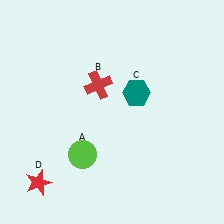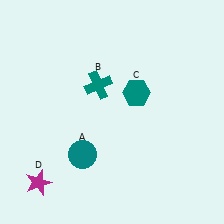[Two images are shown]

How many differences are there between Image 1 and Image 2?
There are 3 differences between the two images.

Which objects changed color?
A changed from lime to teal. B changed from red to teal. D changed from red to magenta.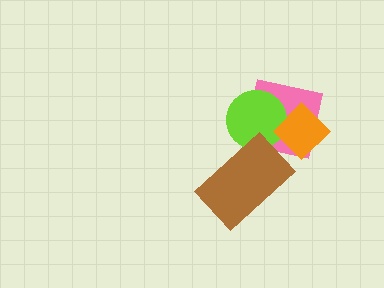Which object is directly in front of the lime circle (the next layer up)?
The orange diamond is directly in front of the lime circle.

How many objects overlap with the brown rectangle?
2 objects overlap with the brown rectangle.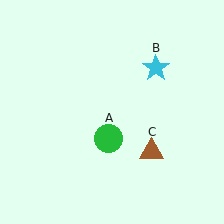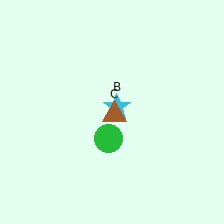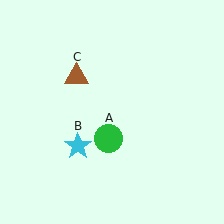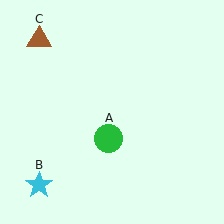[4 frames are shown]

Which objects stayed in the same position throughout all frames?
Green circle (object A) remained stationary.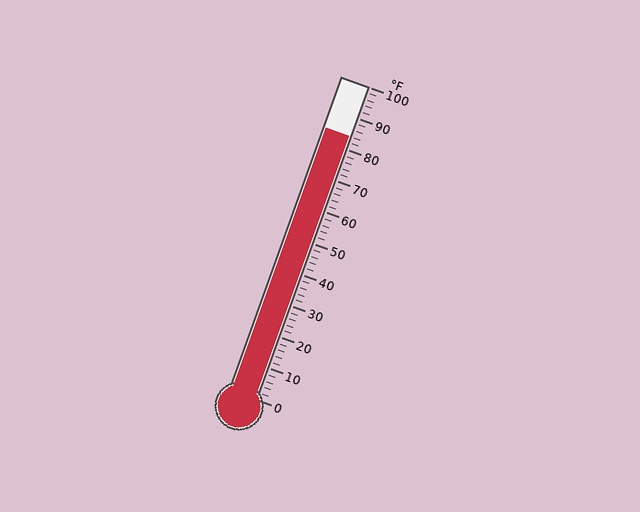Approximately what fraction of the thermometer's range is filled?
The thermometer is filled to approximately 85% of its range.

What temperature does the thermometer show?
The thermometer shows approximately 84°F.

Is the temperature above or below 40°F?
The temperature is above 40°F.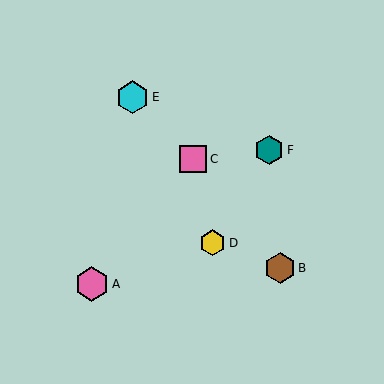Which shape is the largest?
The pink hexagon (labeled A) is the largest.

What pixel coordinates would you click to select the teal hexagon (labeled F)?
Click at (269, 150) to select the teal hexagon F.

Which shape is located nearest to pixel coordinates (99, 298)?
The pink hexagon (labeled A) at (92, 284) is nearest to that location.